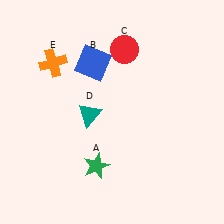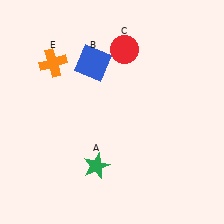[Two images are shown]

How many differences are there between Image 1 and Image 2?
There is 1 difference between the two images.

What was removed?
The teal triangle (D) was removed in Image 2.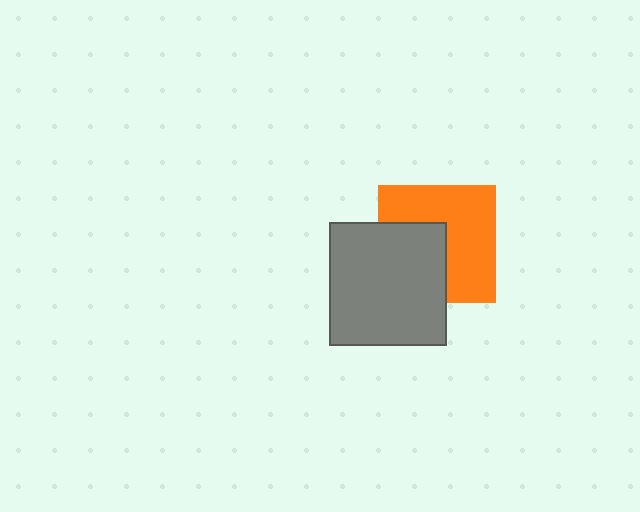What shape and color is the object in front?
The object in front is a gray rectangle.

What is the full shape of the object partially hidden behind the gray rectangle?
The partially hidden object is an orange square.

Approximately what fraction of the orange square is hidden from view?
Roughly 41% of the orange square is hidden behind the gray rectangle.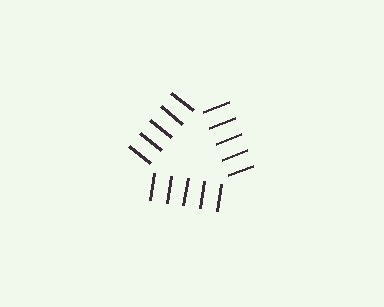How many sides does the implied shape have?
3 sides — the line-ends trace a triangle.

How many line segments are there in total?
15 — 5 along each of the 3 edges.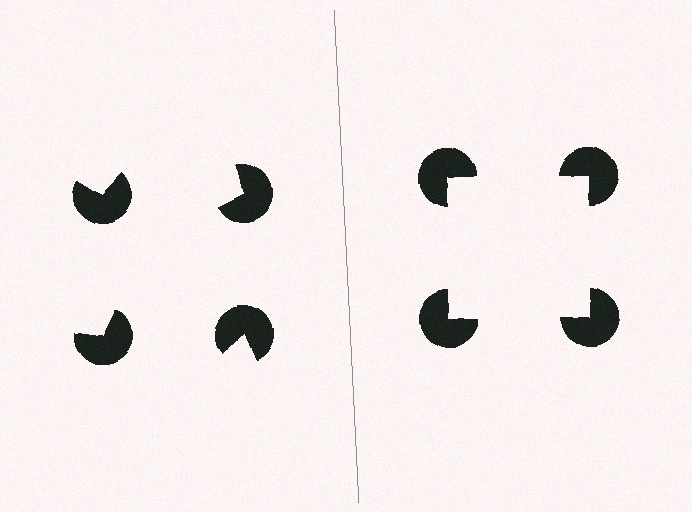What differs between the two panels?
The pac-man discs are positioned identically on both sides; only the wedge orientations differ. On the right they align to a square; on the left they are misaligned.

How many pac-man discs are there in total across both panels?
8 — 4 on each side.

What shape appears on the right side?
An illusory square.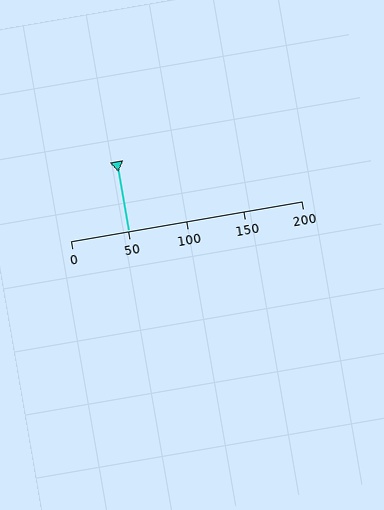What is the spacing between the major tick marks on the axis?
The major ticks are spaced 50 apart.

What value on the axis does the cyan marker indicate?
The marker indicates approximately 50.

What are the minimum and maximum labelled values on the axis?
The axis runs from 0 to 200.